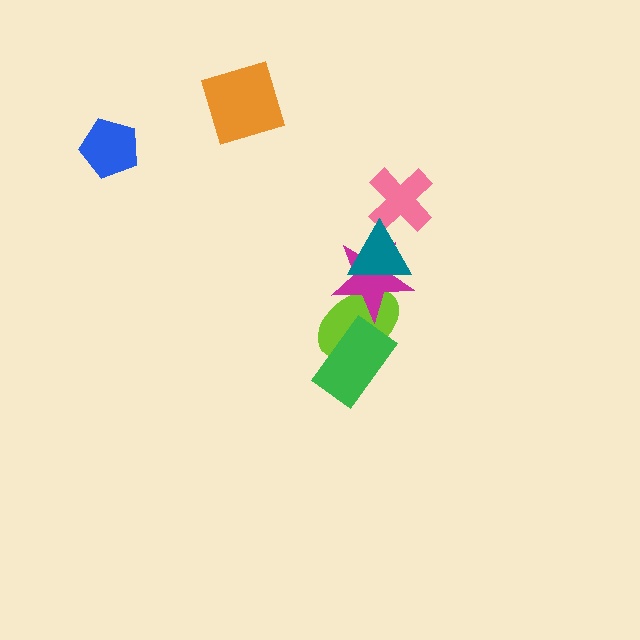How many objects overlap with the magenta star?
2 objects overlap with the magenta star.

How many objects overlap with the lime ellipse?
3 objects overlap with the lime ellipse.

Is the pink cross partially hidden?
Yes, it is partially covered by another shape.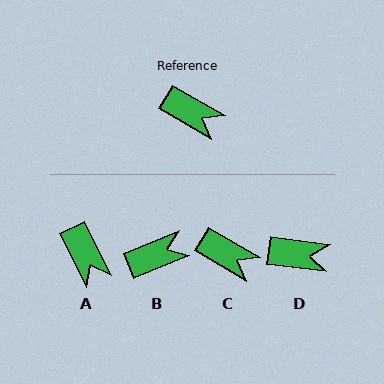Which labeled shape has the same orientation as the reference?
C.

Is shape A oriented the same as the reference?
No, it is off by about 33 degrees.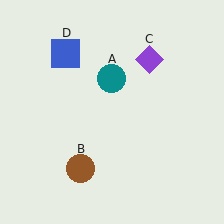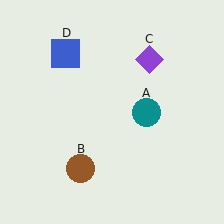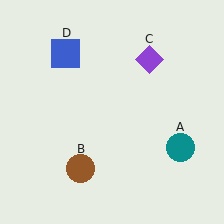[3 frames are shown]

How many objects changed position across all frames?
1 object changed position: teal circle (object A).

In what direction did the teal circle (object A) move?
The teal circle (object A) moved down and to the right.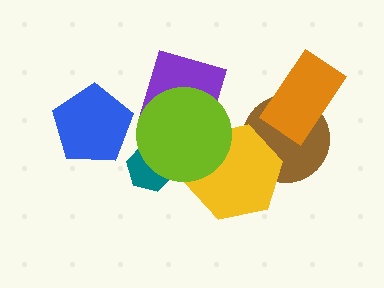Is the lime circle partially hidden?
No, no other shape covers it.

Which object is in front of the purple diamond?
The lime circle is in front of the purple diamond.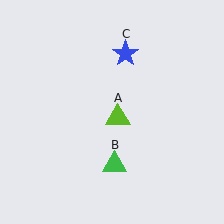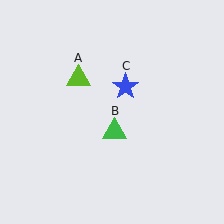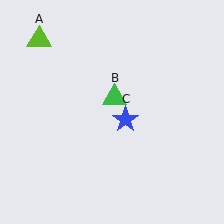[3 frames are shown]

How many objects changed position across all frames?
3 objects changed position: lime triangle (object A), green triangle (object B), blue star (object C).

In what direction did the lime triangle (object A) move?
The lime triangle (object A) moved up and to the left.